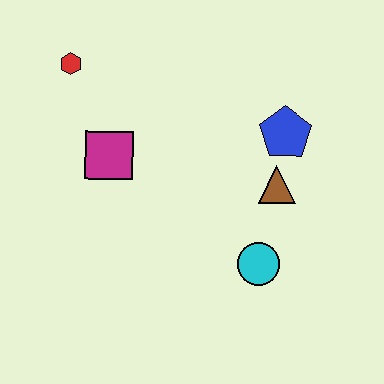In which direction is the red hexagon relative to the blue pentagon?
The red hexagon is to the left of the blue pentagon.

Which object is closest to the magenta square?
The red hexagon is closest to the magenta square.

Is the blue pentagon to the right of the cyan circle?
Yes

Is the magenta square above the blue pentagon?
No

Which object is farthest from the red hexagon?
The cyan circle is farthest from the red hexagon.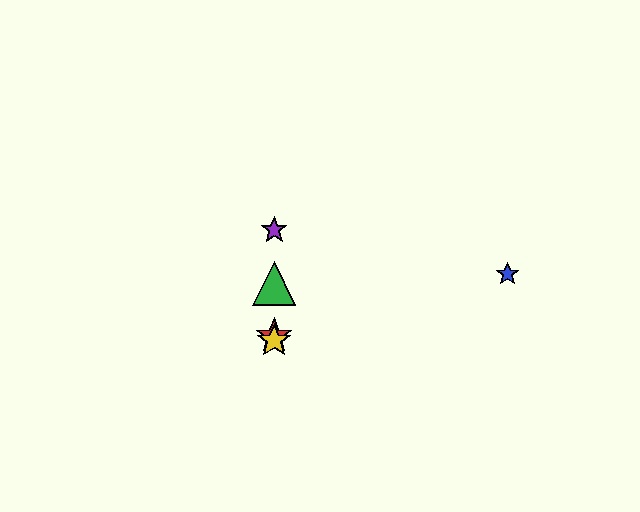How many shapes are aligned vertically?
4 shapes (the red star, the green triangle, the yellow star, the purple star) are aligned vertically.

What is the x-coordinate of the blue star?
The blue star is at x≈507.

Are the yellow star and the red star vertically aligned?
Yes, both are at x≈274.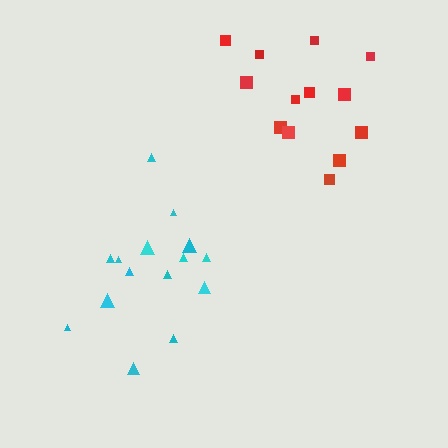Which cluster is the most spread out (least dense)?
Red.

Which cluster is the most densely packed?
Cyan.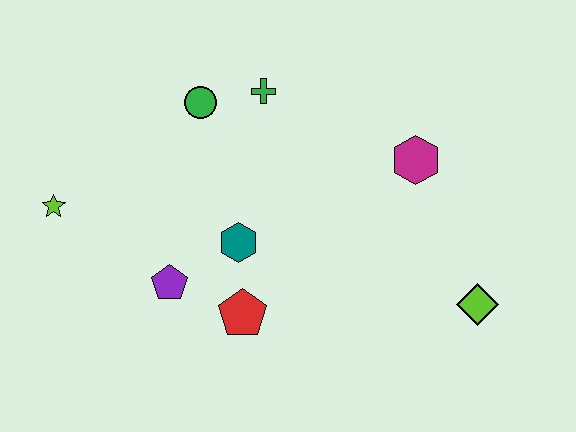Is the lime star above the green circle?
No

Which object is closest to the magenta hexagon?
The lime diamond is closest to the magenta hexagon.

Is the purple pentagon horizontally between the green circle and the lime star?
Yes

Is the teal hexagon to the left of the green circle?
No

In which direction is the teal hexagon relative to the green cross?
The teal hexagon is below the green cross.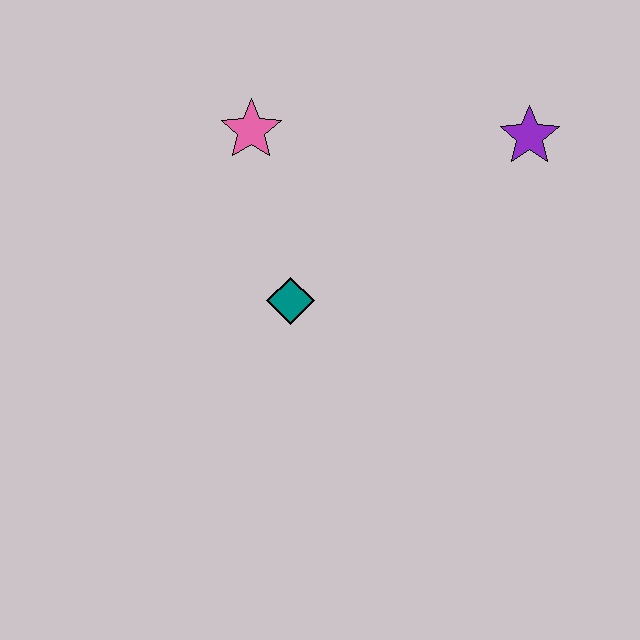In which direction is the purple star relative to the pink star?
The purple star is to the right of the pink star.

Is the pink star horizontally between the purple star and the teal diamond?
No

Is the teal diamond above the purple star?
No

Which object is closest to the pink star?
The teal diamond is closest to the pink star.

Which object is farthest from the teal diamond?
The purple star is farthest from the teal diamond.